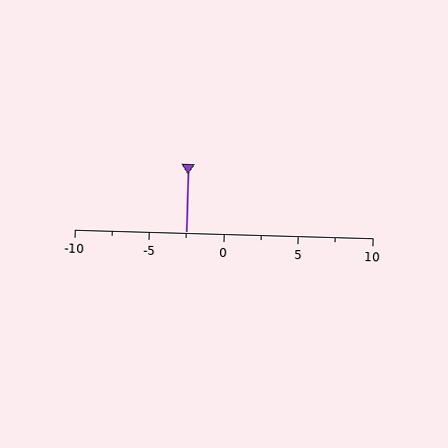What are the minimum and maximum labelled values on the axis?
The axis runs from -10 to 10.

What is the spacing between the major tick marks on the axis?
The major ticks are spaced 5 apart.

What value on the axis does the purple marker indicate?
The marker indicates approximately -2.5.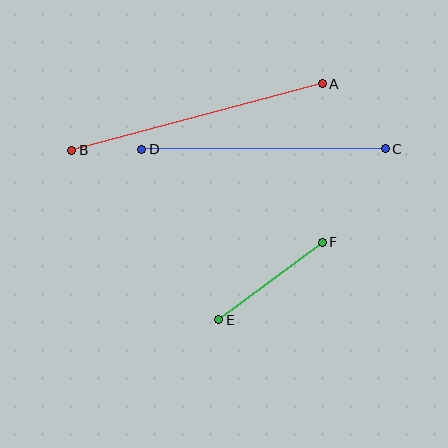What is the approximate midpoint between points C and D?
The midpoint is at approximately (263, 149) pixels.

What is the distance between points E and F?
The distance is approximately 129 pixels.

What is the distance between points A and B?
The distance is approximately 259 pixels.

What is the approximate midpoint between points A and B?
The midpoint is at approximately (197, 117) pixels.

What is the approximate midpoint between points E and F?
The midpoint is at approximately (270, 281) pixels.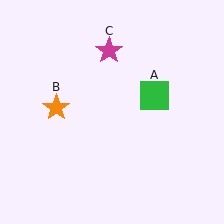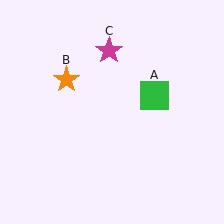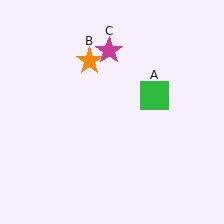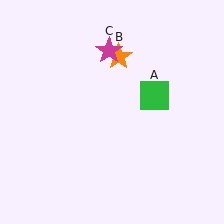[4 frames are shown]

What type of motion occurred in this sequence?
The orange star (object B) rotated clockwise around the center of the scene.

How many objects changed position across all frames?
1 object changed position: orange star (object B).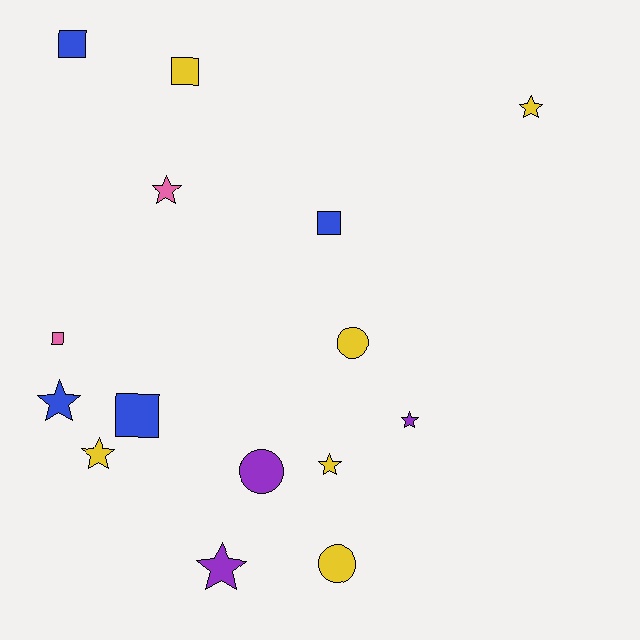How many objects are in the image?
There are 15 objects.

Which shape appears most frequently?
Star, with 7 objects.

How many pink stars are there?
There is 1 pink star.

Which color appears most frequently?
Yellow, with 6 objects.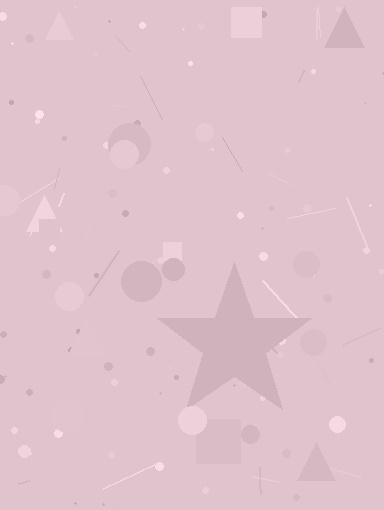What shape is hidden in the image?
A star is hidden in the image.